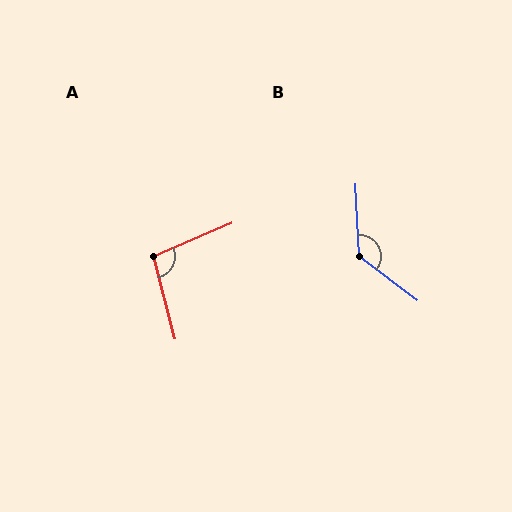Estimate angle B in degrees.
Approximately 130 degrees.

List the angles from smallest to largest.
A (99°), B (130°).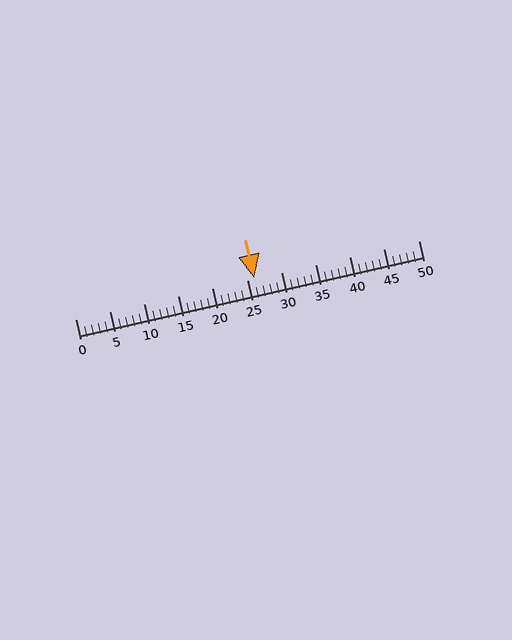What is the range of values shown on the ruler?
The ruler shows values from 0 to 50.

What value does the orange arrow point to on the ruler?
The orange arrow points to approximately 26.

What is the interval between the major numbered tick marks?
The major tick marks are spaced 5 units apart.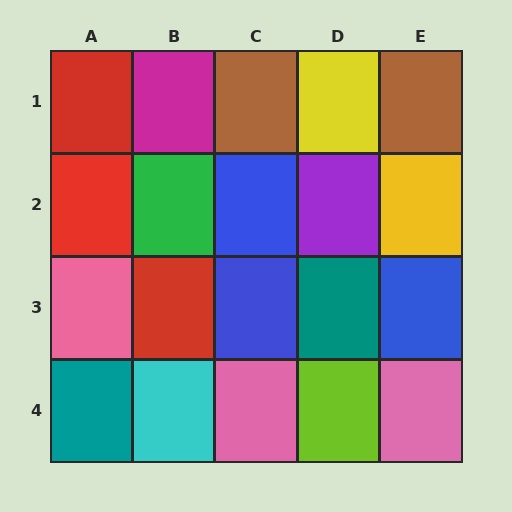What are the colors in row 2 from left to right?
Red, green, blue, purple, yellow.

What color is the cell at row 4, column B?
Cyan.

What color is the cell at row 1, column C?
Brown.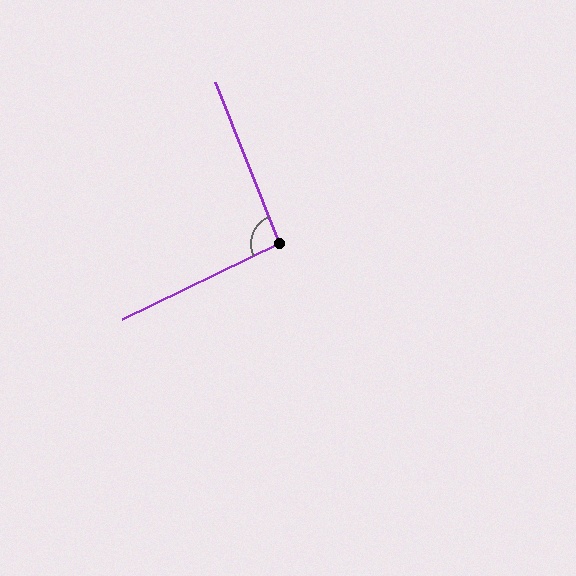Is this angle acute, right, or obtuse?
It is approximately a right angle.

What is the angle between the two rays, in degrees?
Approximately 94 degrees.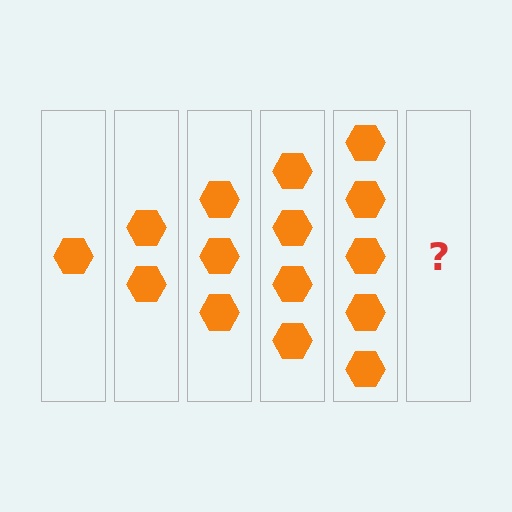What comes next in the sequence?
The next element should be 6 hexagons.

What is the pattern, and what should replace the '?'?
The pattern is that each step adds one more hexagon. The '?' should be 6 hexagons.